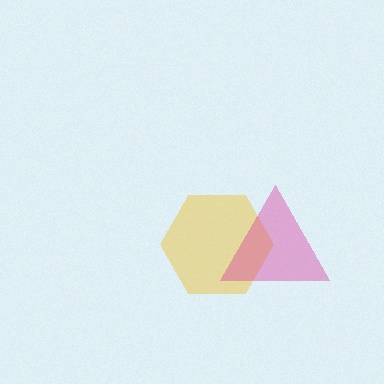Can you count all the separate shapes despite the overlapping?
Yes, there are 2 separate shapes.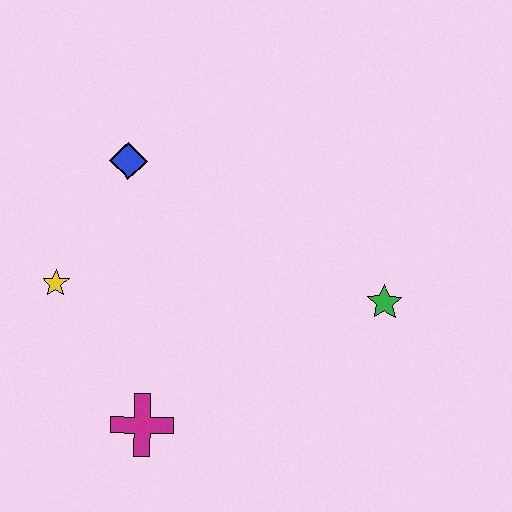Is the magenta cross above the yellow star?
No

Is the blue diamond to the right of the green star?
No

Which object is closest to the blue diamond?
The yellow star is closest to the blue diamond.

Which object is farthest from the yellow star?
The green star is farthest from the yellow star.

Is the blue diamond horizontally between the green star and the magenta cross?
No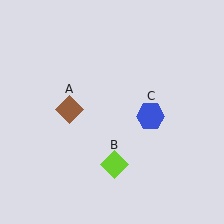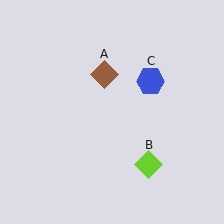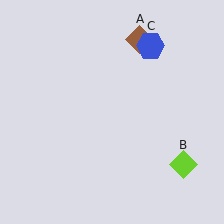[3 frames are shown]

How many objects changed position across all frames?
3 objects changed position: brown diamond (object A), lime diamond (object B), blue hexagon (object C).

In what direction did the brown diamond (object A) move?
The brown diamond (object A) moved up and to the right.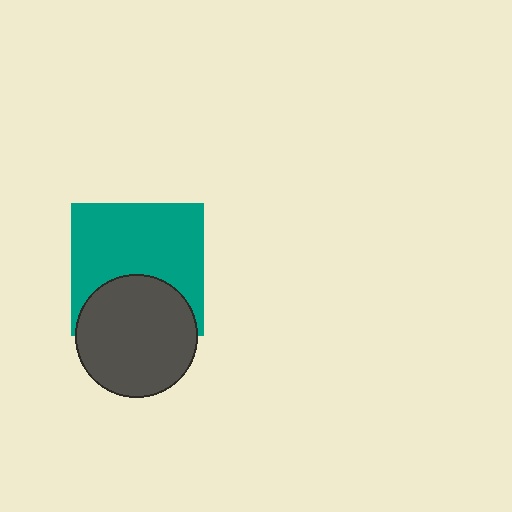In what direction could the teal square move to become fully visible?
The teal square could move up. That would shift it out from behind the dark gray circle entirely.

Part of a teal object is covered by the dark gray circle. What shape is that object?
It is a square.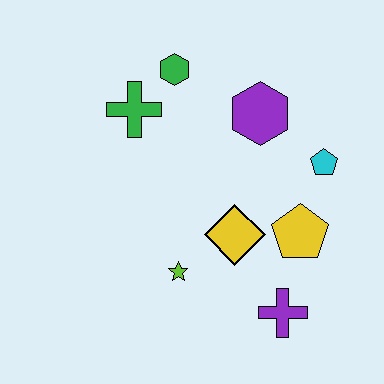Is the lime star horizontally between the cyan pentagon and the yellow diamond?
No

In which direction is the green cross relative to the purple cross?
The green cross is above the purple cross.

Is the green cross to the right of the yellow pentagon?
No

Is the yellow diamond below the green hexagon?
Yes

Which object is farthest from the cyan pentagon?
The green cross is farthest from the cyan pentagon.